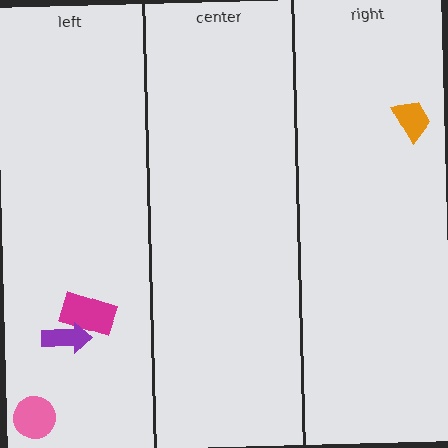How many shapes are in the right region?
1.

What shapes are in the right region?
The orange trapezoid.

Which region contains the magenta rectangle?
The left region.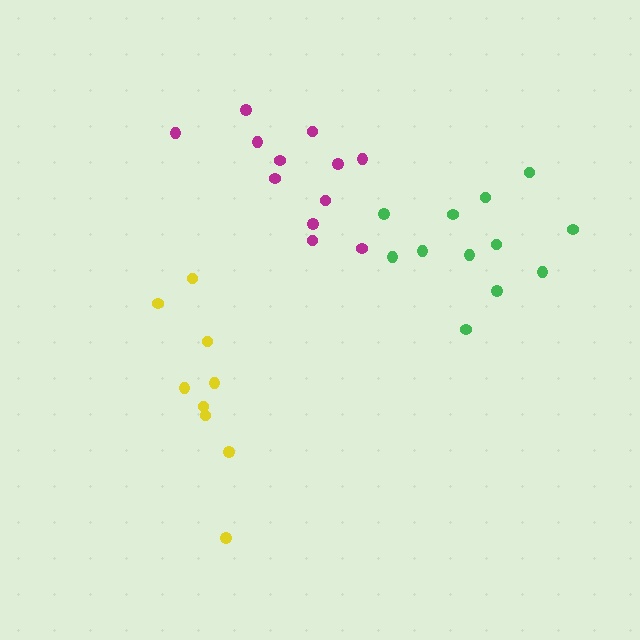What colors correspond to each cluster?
The clusters are colored: magenta, yellow, green.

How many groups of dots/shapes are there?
There are 3 groups.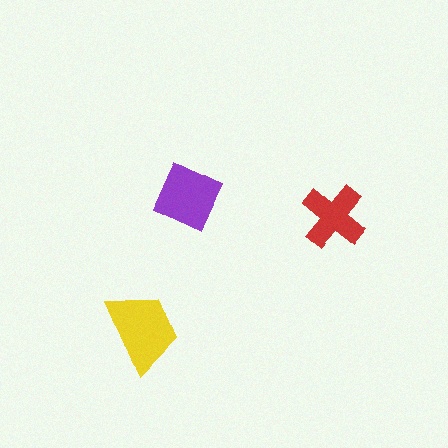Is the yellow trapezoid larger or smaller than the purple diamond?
Larger.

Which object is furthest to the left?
The yellow trapezoid is leftmost.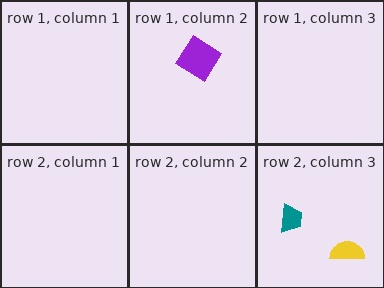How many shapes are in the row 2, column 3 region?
2.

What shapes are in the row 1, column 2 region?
The purple diamond.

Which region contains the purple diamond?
The row 1, column 2 region.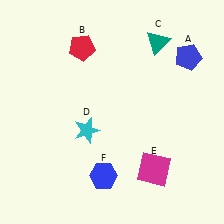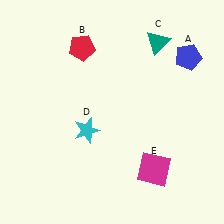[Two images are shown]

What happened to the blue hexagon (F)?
The blue hexagon (F) was removed in Image 2. It was in the bottom-left area of Image 1.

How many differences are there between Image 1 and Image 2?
There is 1 difference between the two images.